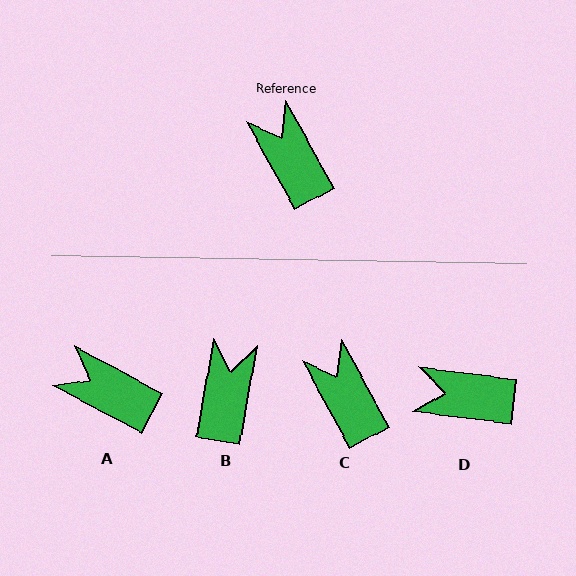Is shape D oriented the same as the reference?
No, it is off by about 54 degrees.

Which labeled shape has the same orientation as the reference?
C.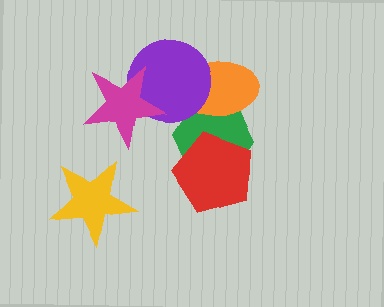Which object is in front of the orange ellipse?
The purple circle is in front of the orange ellipse.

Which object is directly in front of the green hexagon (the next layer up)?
The orange ellipse is directly in front of the green hexagon.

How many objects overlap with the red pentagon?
1 object overlaps with the red pentagon.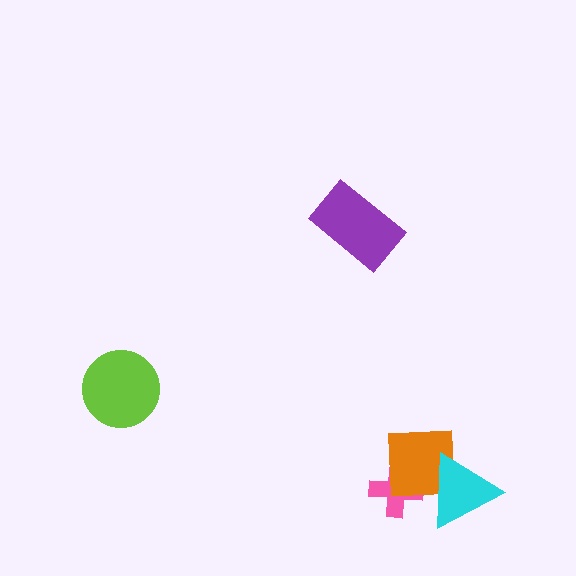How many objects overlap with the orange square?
2 objects overlap with the orange square.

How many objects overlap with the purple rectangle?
0 objects overlap with the purple rectangle.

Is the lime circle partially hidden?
No, no other shape covers it.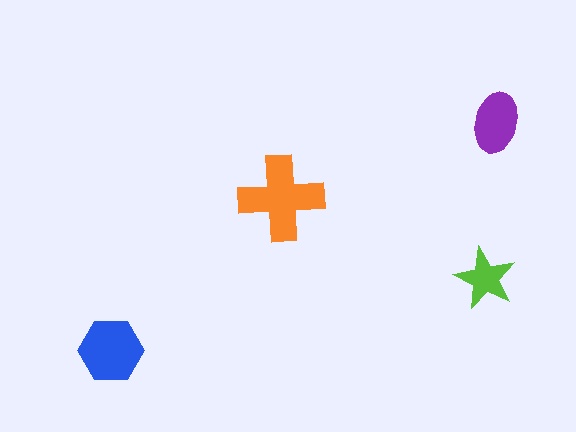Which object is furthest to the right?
The purple ellipse is rightmost.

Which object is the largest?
The orange cross.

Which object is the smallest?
The lime star.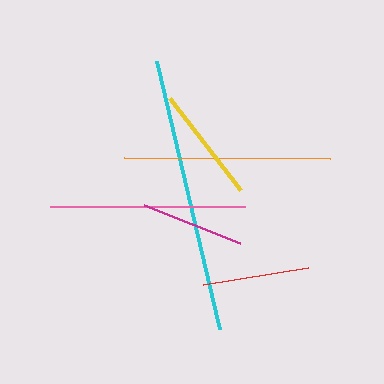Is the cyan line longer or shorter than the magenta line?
The cyan line is longer than the magenta line.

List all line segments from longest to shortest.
From longest to shortest: cyan, orange, pink, yellow, red, magenta.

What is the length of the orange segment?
The orange segment is approximately 206 pixels long.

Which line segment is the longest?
The cyan line is the longest at approximately 275 pixels.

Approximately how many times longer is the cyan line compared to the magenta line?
The cyan line is approximately 2.7 times the length of the magenta line.